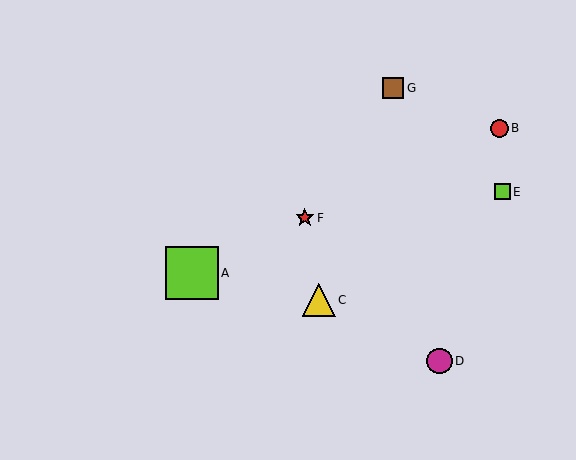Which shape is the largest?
The lime square (labeled A) is the largest.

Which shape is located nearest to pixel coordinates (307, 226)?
The red star (labeled F) at (305, 218) is nearest to that location.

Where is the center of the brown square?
The center of the brown square is at (393, 88).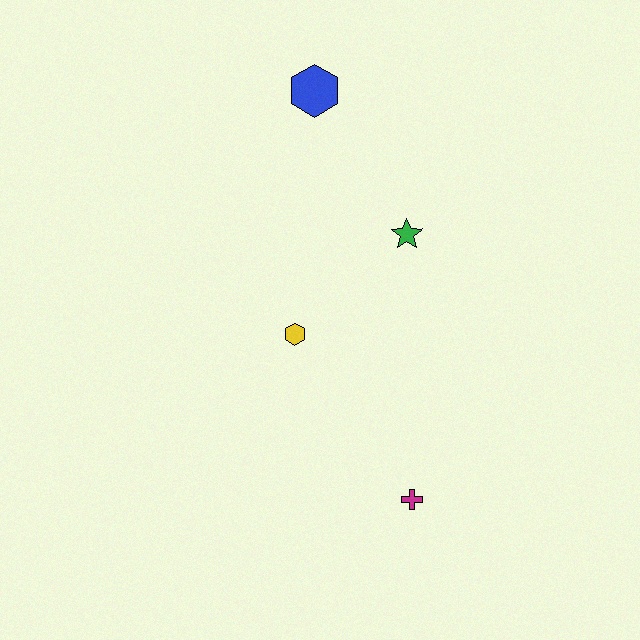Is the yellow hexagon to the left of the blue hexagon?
Yes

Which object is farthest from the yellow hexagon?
The blue hexagon is farthest from the yellow hexagon.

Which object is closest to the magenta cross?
The yellow hexagon is closest to the magenta cross.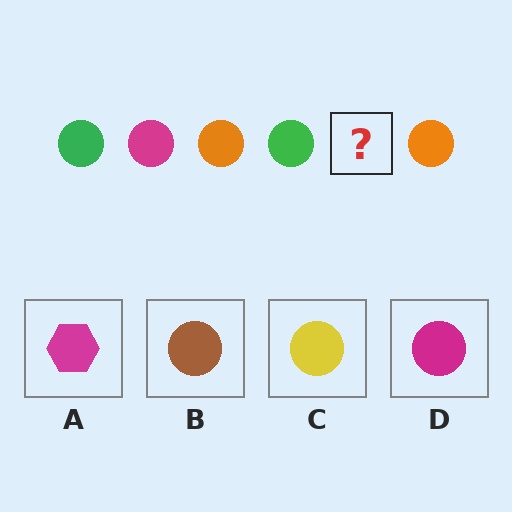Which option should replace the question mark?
Option D.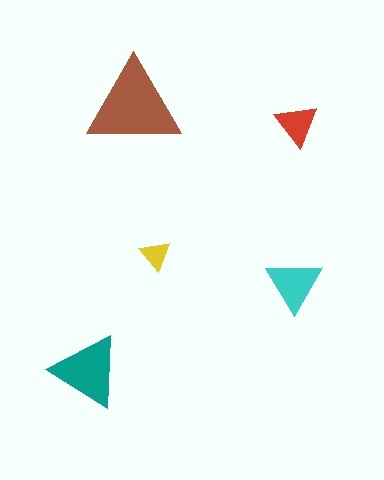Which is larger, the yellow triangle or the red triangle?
The red one.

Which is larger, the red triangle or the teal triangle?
The teal one.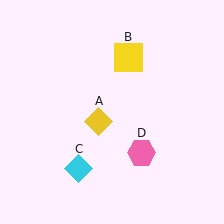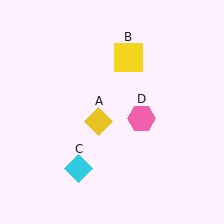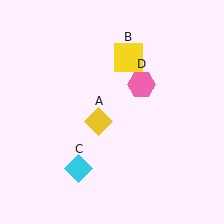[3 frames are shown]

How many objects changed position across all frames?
1 object changed position: pink hexagon (object D).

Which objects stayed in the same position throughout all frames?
Yellow diamond (object A) and yellow square (object B) and cyan diamond (object C) remained stationary.